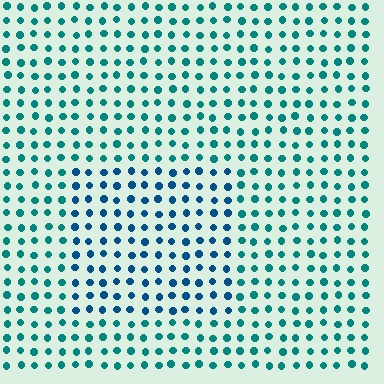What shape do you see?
I see a rectangle.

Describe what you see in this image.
The image is filled with small teal elements in a uniform arrangement. A rectangle-shaped region is visible where the elements are tinted to a slightly different hue, forming a subtle color boundary.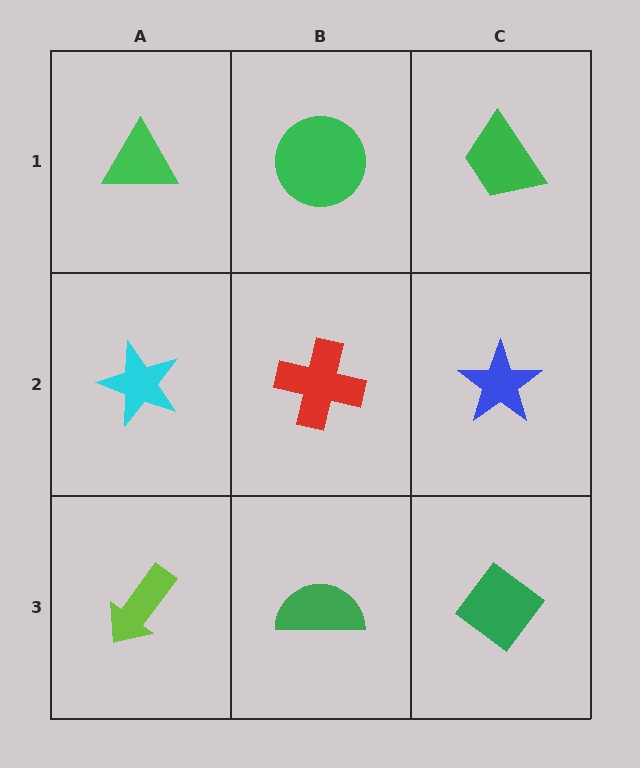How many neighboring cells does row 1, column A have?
2.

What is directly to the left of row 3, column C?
A green semicircle.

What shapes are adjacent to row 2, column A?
A green triangle (row 1, column A), a lime arrow (row 3, column A), a red cross (row 2, column B).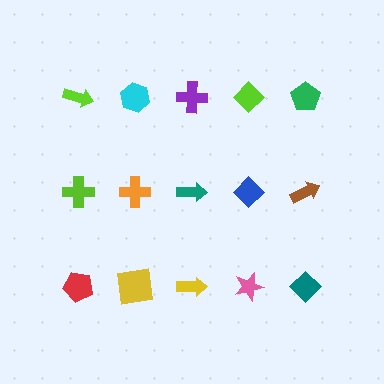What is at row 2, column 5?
A brown arrow.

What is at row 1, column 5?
A green pentagon.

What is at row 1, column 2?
A cyan hexagon.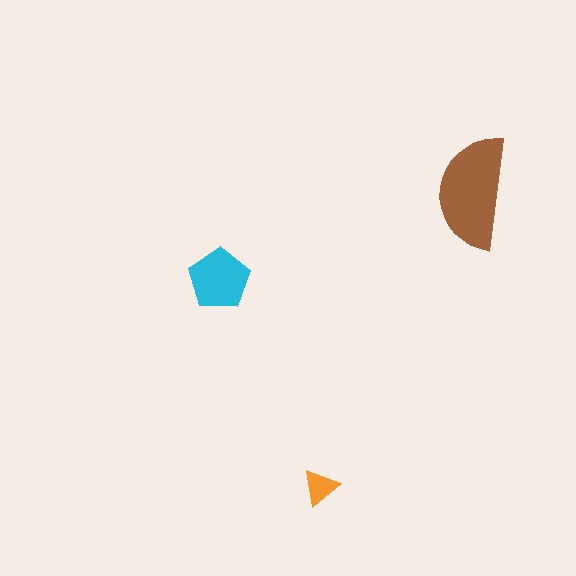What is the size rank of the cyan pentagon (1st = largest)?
2nd.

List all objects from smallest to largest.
The orange triangle, the cyan pentagon, the brown semicircle.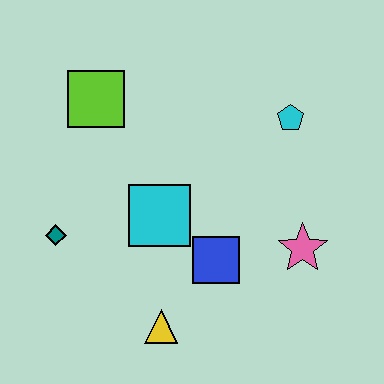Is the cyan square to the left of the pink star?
Yes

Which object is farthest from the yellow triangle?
The cyan pentagon is farthest from the yellow triangle.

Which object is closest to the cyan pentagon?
The pink star is closest to the cyan pentagon.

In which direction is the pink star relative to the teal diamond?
The pink star is to the right of the teal diamond.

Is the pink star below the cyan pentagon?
Yes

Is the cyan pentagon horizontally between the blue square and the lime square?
No